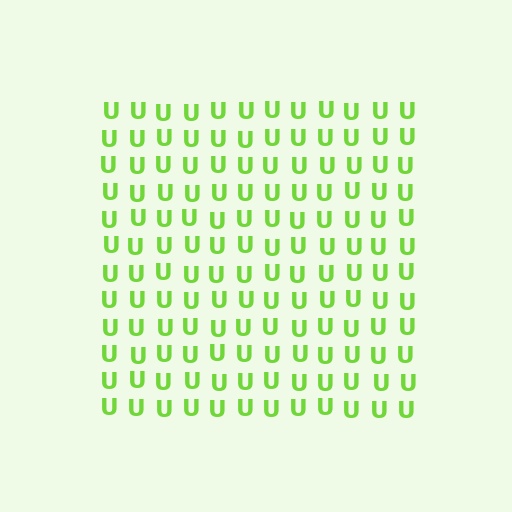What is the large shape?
The large shape is a square.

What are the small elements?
The small elements are letter U's.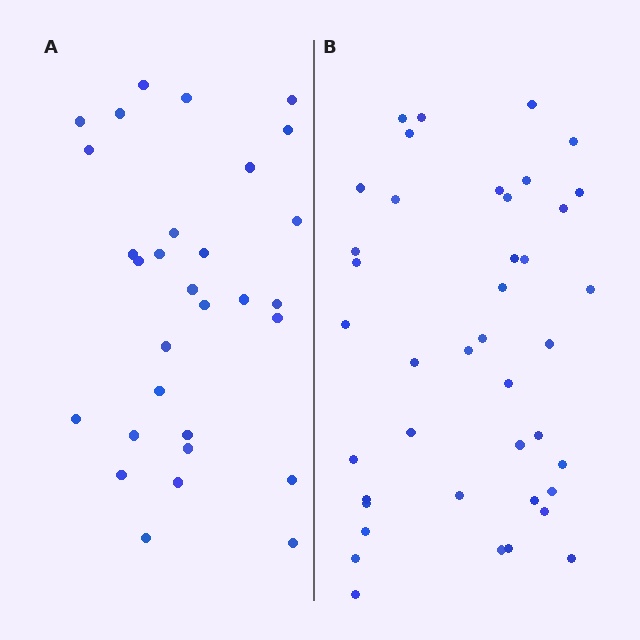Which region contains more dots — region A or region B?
Region B (the right region) has more dots.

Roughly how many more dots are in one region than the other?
Region B has roughly 12 or so more dots than region A.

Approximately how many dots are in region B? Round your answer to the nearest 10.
About 40 dots. (The exact count is 41, which rounds to 40.)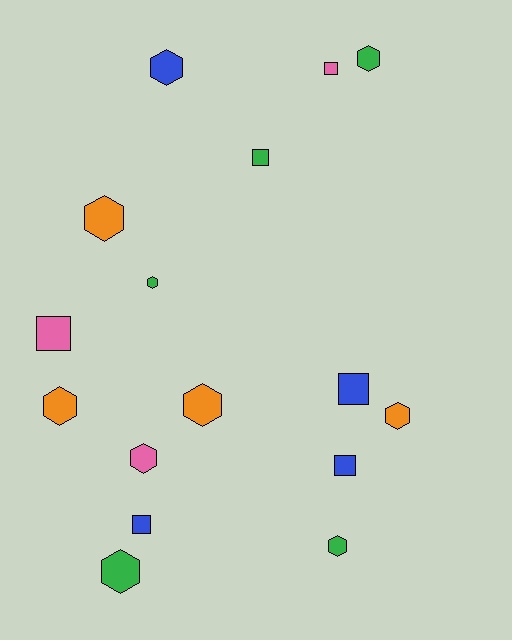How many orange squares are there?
There are no orange squares.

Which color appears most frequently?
Green, with 5 objects.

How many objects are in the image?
There are 16 objects.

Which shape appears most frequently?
Hexagon, with 10 objects.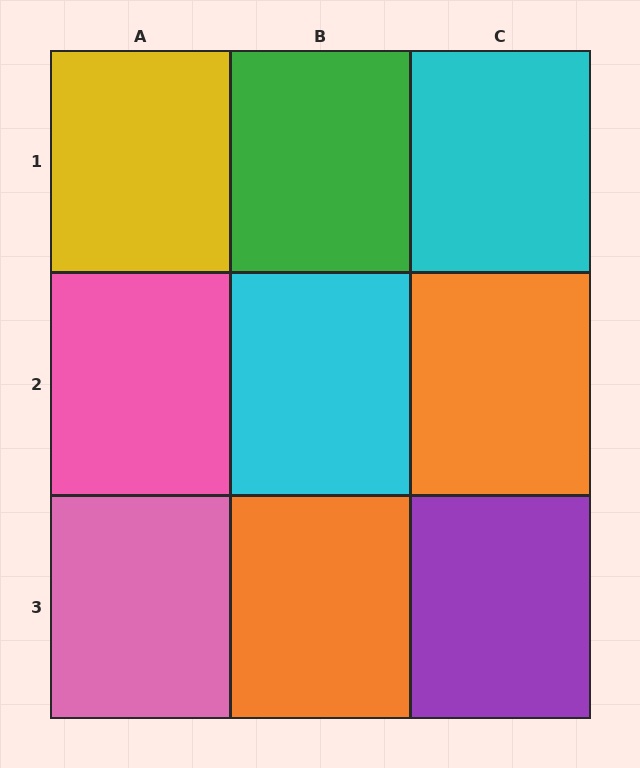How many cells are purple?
1 cell is purple.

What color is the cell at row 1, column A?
Yellow.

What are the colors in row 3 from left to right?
Pink, orange, purple.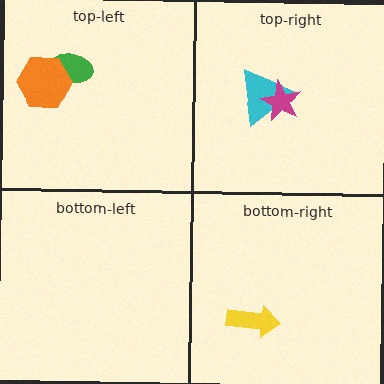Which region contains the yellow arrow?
The bottom-right region.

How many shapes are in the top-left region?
2.